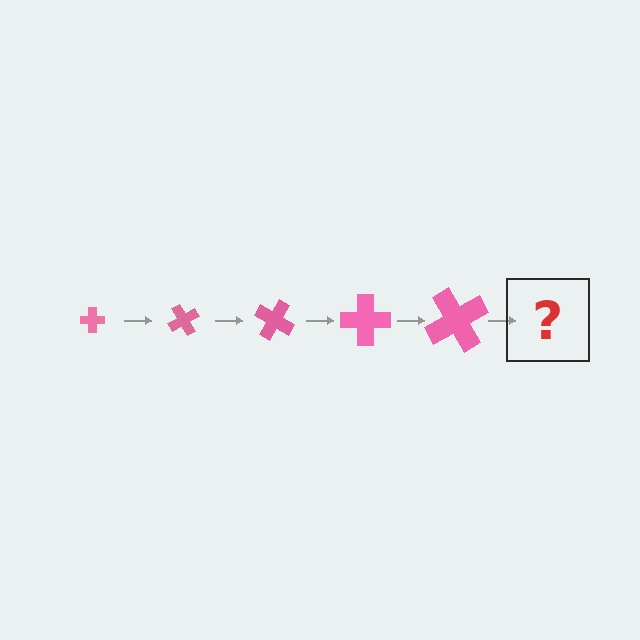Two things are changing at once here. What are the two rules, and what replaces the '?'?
The two rules are that the cross grows larger each step and it rotates 60 degrees each step. The '?' should be a cross, larger than the previous one and rotated 300 degrees from the start.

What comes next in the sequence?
The next element should be a cross, larger than the previous one and rotated 300 degrees from the start.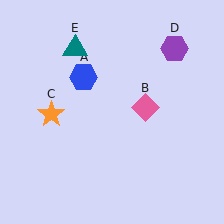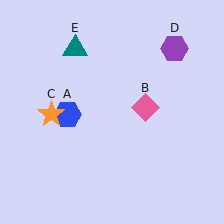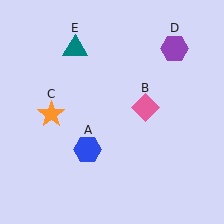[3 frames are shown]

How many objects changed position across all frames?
1 object changed position: blue hexagon (object A).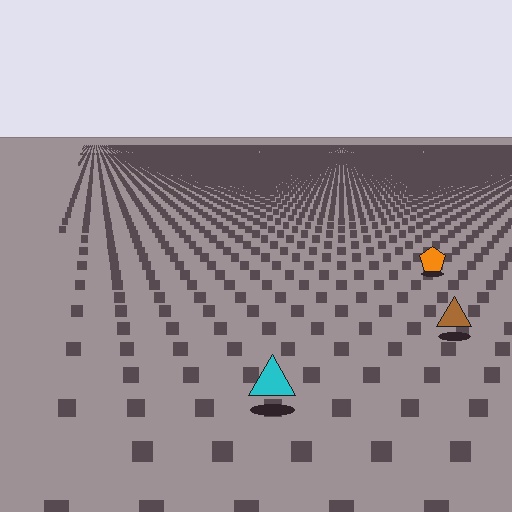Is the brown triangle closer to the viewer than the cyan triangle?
No. The cyan triangle is closer — you can tell from the texture gradient: the ground texture is coarser near it.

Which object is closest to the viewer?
The cyan triangle is closest. The texture marks near it are larger and more spread out.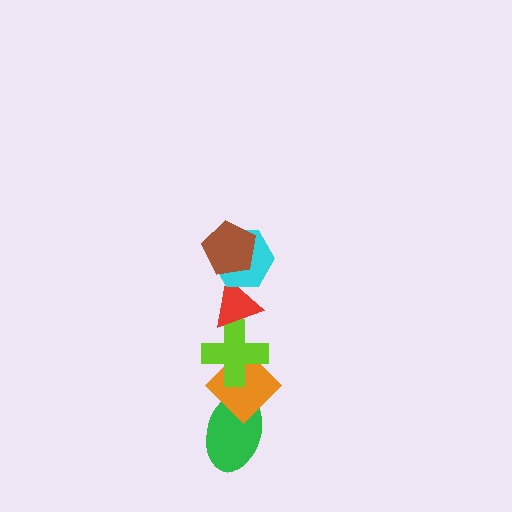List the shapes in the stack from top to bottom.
From top to bottom: the brown pentagon, the cyan hexagon, the red triangle, the lime cross, the orange diamond, the green ellipse.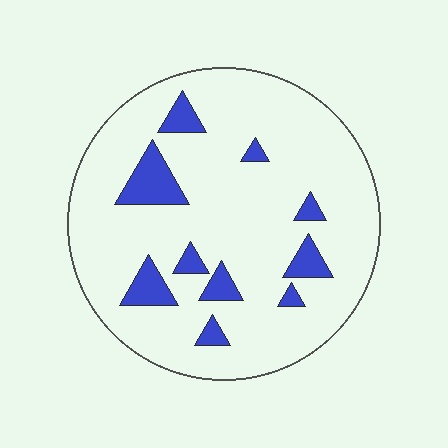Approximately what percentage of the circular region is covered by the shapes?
Approximately 15%.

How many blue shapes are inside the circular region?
10.